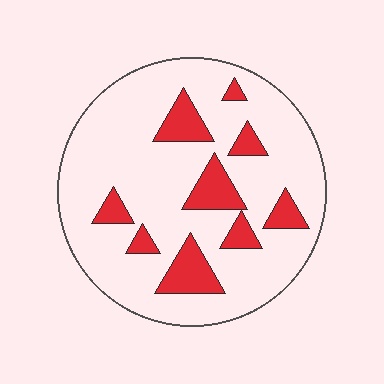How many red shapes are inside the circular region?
9.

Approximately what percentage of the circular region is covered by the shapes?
Approximately 20%.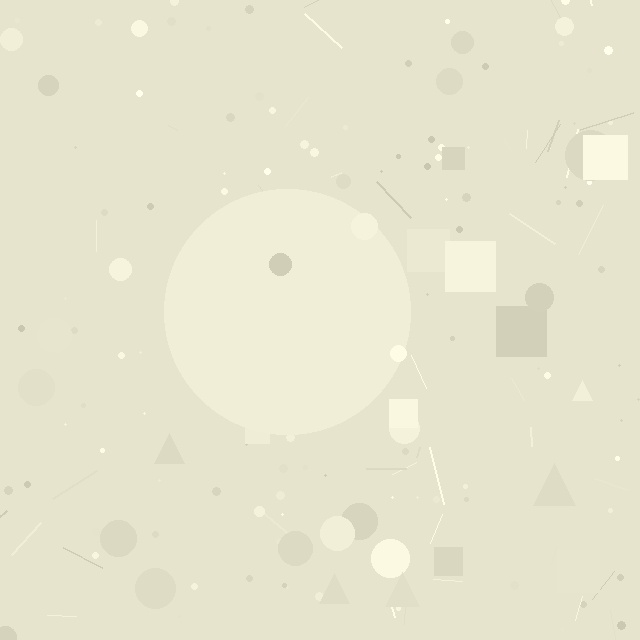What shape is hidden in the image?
A circle is hidden in the image.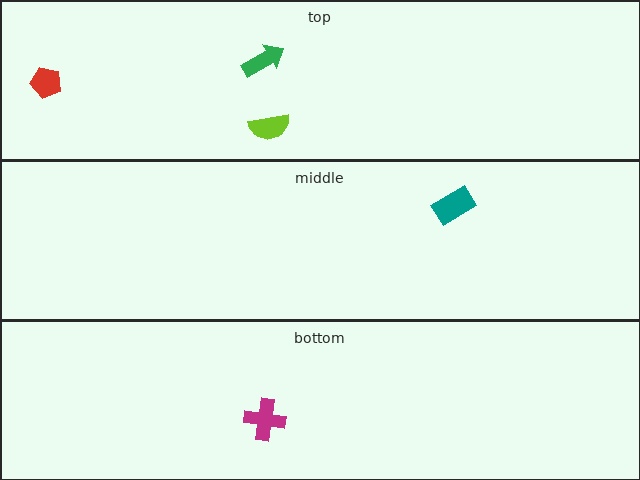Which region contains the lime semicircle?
The top region.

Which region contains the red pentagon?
The top region.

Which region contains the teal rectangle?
The middle region.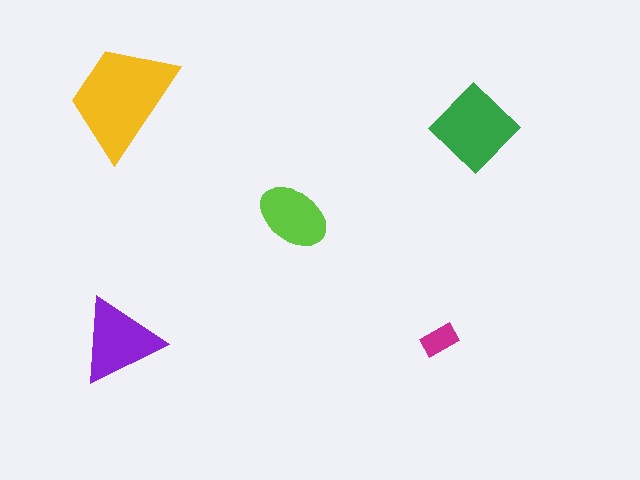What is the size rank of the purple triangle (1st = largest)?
3rd.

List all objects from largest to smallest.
The yellow trapezoid, the green diamond, the purple triangle, the lime ellipse, the magenta rectangle.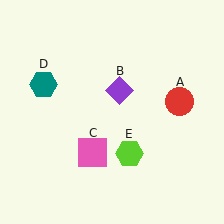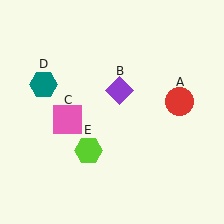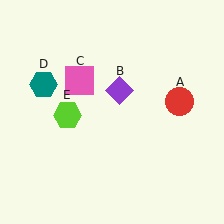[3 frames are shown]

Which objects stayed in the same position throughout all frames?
Red circle (object A) and purple diamond (object B) and teal hexagon (object D) remained stationary.